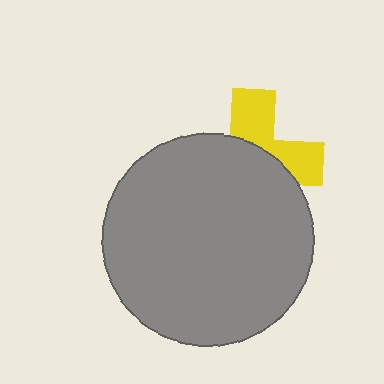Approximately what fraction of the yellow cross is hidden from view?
Roughly 61% of the yellow cross is hidden behind the gray circle.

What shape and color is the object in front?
The object in front is a gray circle.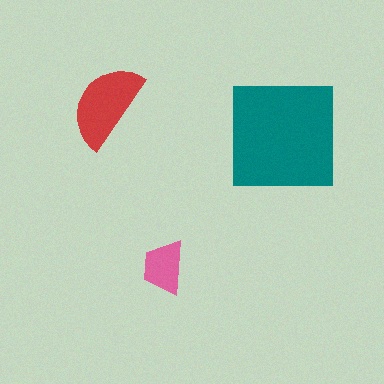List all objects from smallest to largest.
The pink trapezoid, the red semicircle, the teal square.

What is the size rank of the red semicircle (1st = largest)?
2nd.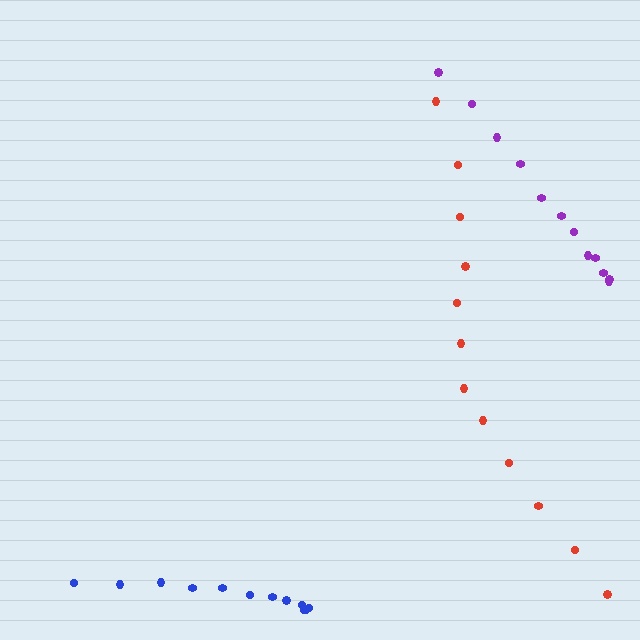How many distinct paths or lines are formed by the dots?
There are 3 distinct paths.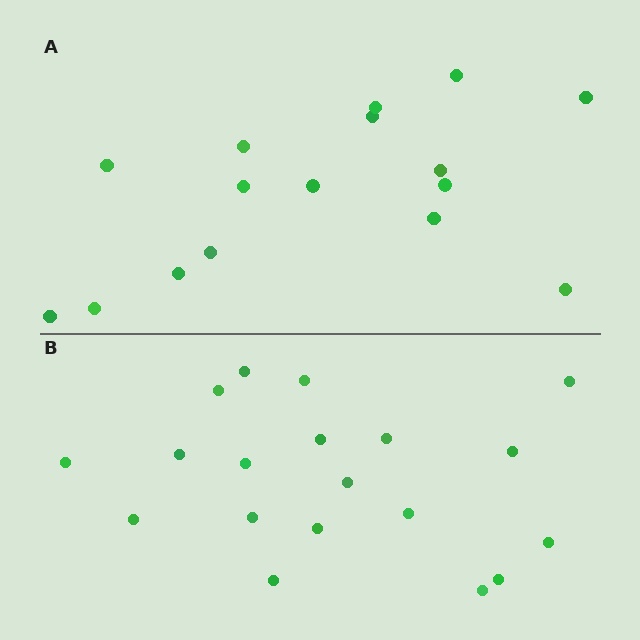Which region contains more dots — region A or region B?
Region B (the bottom region) has more dots.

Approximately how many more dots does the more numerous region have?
Region B has just a few more — roughly 2 or 3 more dots than region A.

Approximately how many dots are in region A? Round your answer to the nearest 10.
About 20 dots. (The exact count is 16, which rounds to 20.)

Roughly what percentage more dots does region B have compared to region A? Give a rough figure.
About 20% more.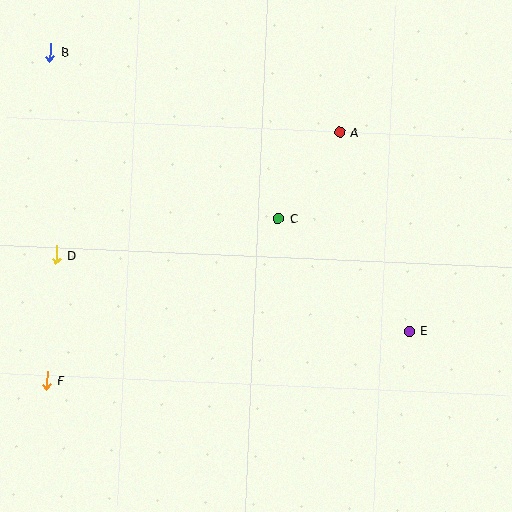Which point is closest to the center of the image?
Point C at (278, 218) is closest to the center.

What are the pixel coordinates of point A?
Point A is at (340, 132).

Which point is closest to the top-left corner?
Point B is closest to the top-left corner.